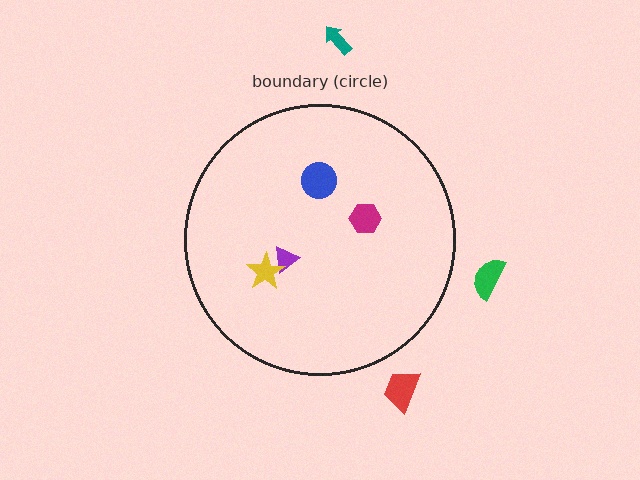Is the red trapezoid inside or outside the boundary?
Outside.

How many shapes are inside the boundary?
4 inside, 3 outside.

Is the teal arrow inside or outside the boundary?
Outside.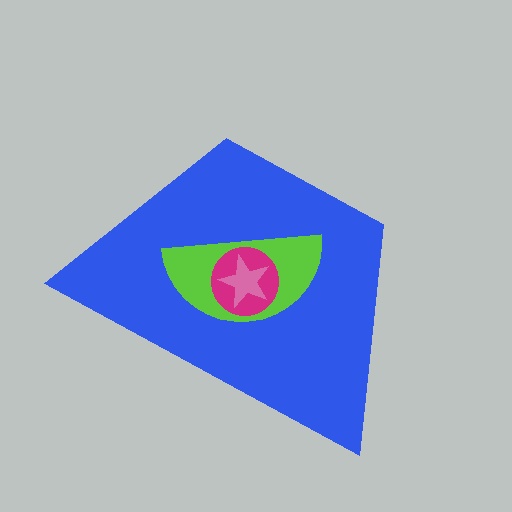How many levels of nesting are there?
4.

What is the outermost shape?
The blue trapezoid.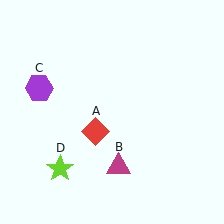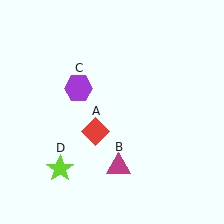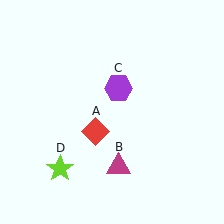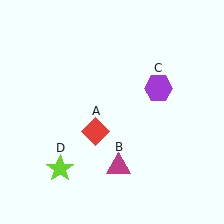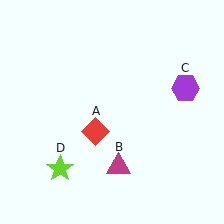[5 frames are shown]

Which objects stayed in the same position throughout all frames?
Red diamond (object A) and magenta triangle (object B) and lime star (object D) remained stationary.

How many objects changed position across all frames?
1 object changed position: purple hexagon (object C).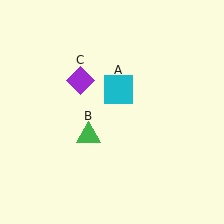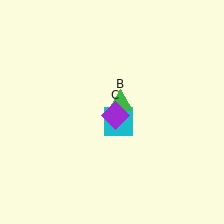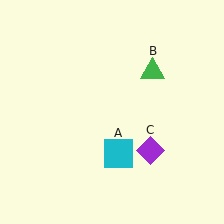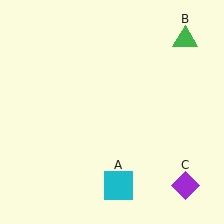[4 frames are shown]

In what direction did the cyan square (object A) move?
The cyan square (object A) moved down.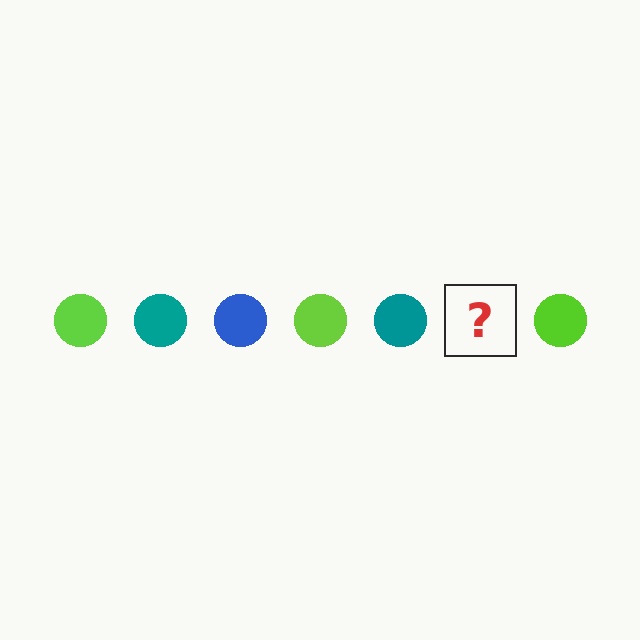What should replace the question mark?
The question mark should be replaced with a blue circle.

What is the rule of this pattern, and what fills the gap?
The rule is that the pattern cycles through lime, teal, blue circles. The gap should be filled with a blue circle.